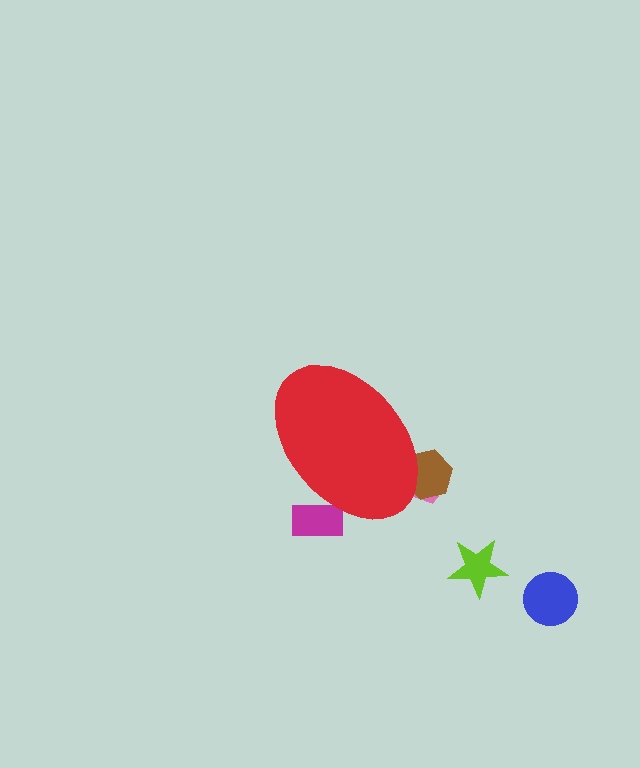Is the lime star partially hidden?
No, the lime star is fully visible.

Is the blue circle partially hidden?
No, the blue circle is fully visible.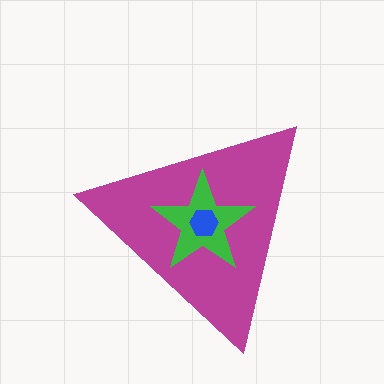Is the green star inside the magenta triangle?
Yes.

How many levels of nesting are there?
3.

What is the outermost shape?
The magenta triangle.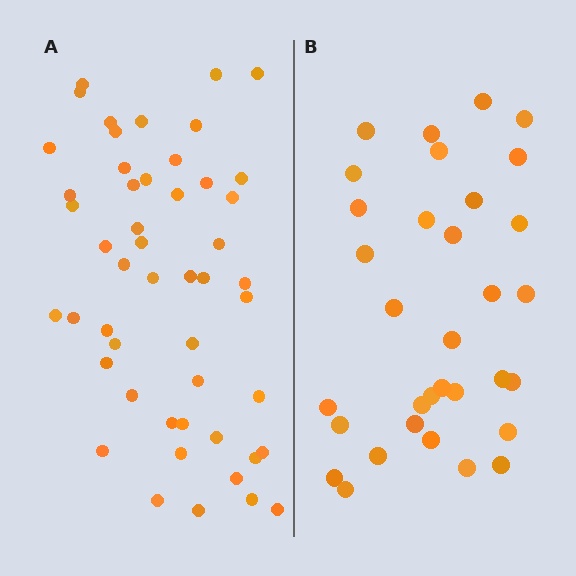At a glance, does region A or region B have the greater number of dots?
Region A (the left region) has more dots.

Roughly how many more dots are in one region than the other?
Region A has approximately 15 more dots than region B.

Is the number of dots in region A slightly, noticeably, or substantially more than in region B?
Region A has substantially more. The ratio is roughly 1.5 to 1.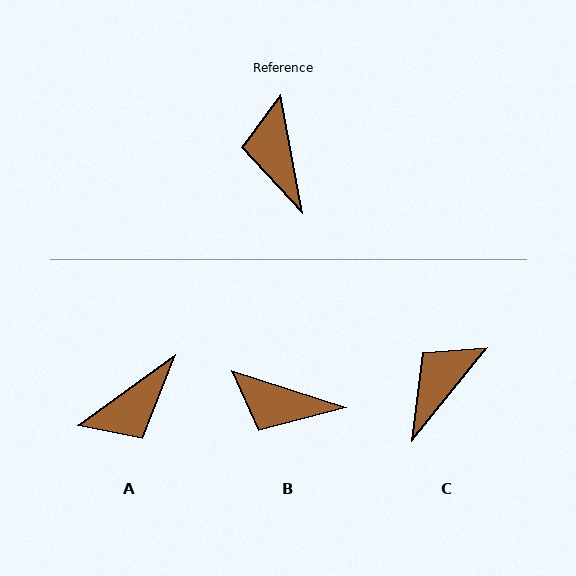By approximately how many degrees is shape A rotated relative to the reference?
Approximately 115 degrees counter-clockwise.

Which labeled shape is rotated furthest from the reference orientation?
A, about 115 degrees away.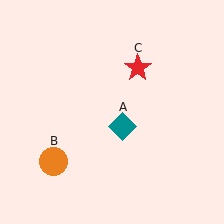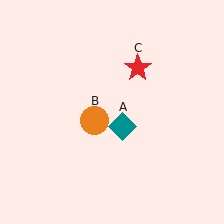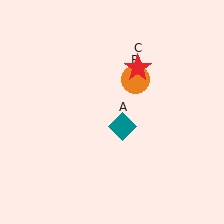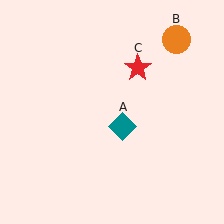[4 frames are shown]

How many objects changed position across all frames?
1 object changed position: orange circle (object B).